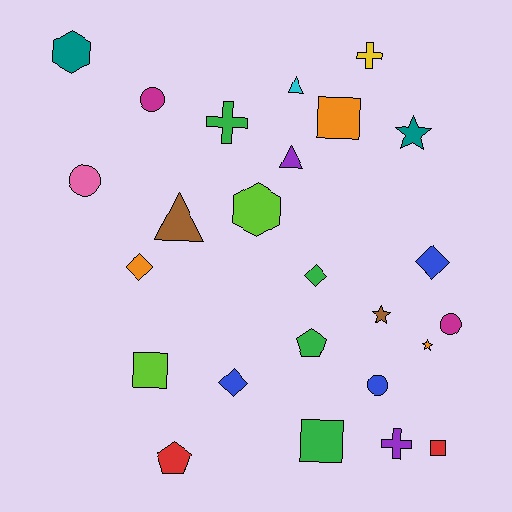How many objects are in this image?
There are 25 objects.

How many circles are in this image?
There are 4 circles.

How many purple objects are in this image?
There are 2 purple objects.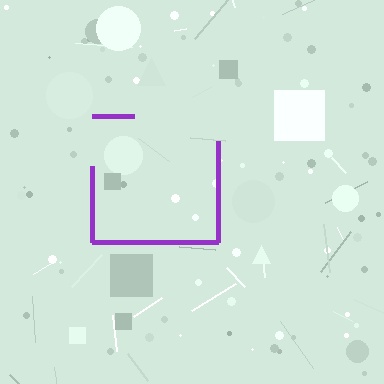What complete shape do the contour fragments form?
The contour fragments form a square.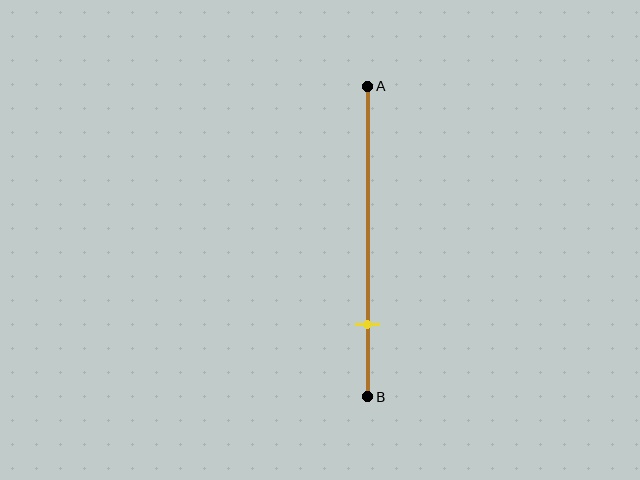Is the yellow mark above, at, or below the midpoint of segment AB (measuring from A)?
The yellow mark is below the midpoint of segment AB.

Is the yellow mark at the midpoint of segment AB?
No, the mark is at about 75% from A, not at the 50% midpoint.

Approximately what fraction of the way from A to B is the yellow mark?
The yellow mark is approximately 75% of the way from A to B.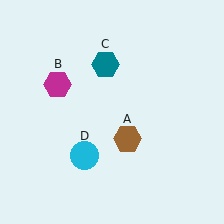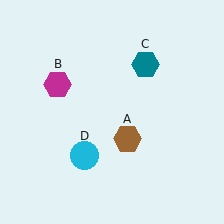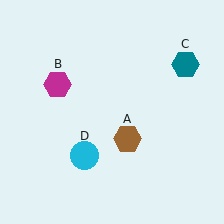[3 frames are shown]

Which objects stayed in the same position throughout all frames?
Brown hexagon (object A) and magenta hexagon (object B) and cyan circle (object D) remained stationary.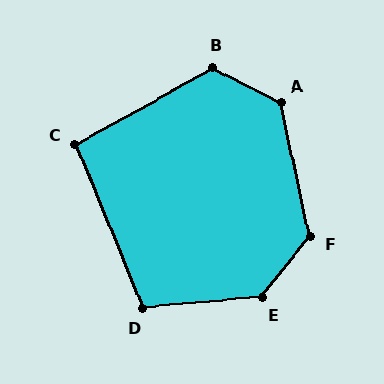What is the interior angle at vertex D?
Approximately 107 degrees (obtuse).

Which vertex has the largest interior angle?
E, at approximately 134 degrees.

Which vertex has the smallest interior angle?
C, at approximately 97 degrees.